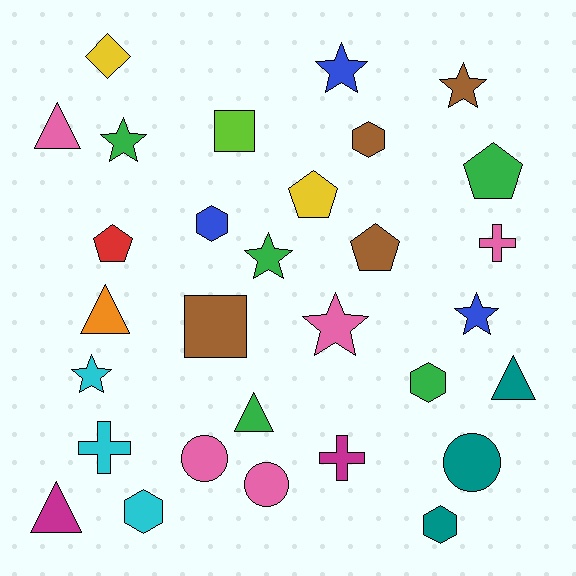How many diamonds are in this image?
There is 1 diamond.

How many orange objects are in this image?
There is 1 orange object.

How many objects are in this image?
There are 30 objects.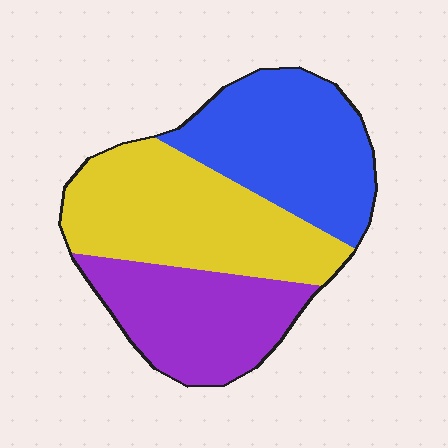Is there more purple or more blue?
Blue.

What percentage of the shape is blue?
Blue covers roughly 35% of the shape.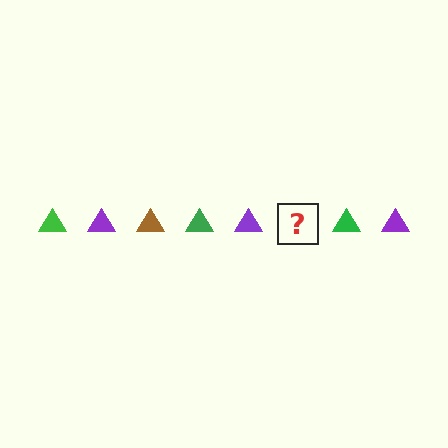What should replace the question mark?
The question mark should be replaced with a brown triangle.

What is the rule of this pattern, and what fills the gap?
The rule is that the pattern cycles through green, purple, brown triangles. The gap should be filled with a brown triangle.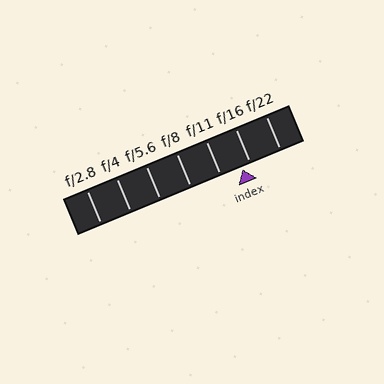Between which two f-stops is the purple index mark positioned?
The index mark is between f/11 and f/16.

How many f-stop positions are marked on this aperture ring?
There are 7 f-stop positions marked.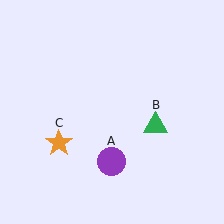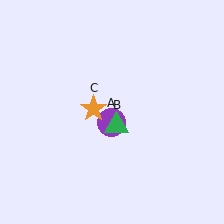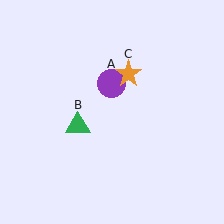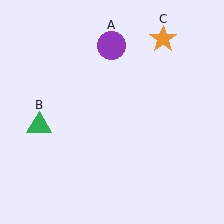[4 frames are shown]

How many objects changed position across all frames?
3 objects changed position: purple circle (object A), green triangle (object B), orange star (object C).